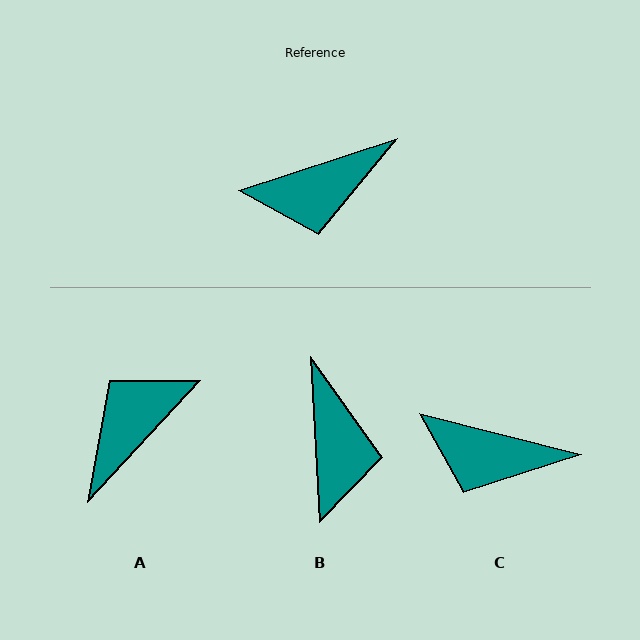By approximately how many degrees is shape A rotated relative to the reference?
Approximately 151 degrees clockwise.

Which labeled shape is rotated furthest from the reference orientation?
A, about 151 degrees away.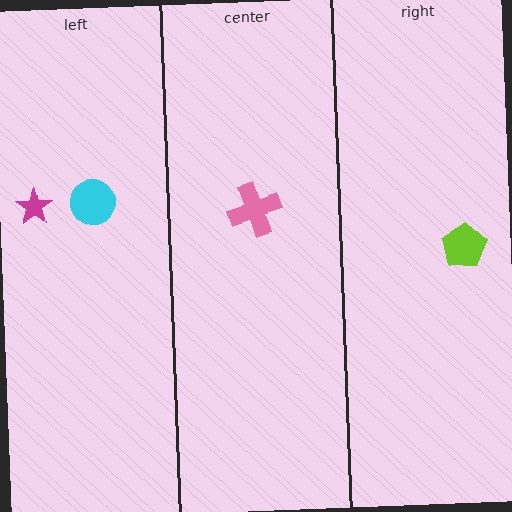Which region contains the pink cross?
The center region.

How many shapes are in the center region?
1.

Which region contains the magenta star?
The left region.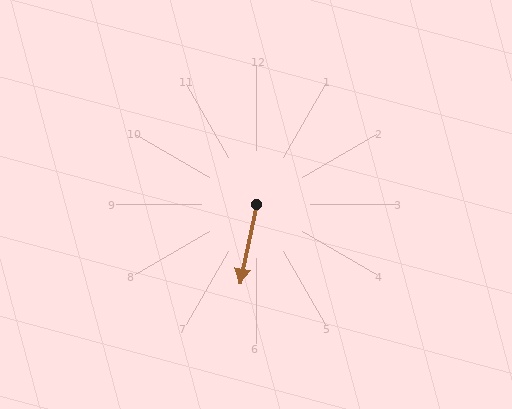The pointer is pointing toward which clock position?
Roughly 6 o'clock.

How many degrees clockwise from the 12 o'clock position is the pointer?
Approximately 192 degrees.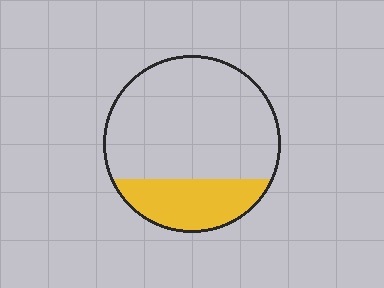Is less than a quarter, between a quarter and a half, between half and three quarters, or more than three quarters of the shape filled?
Between a quarter and a half.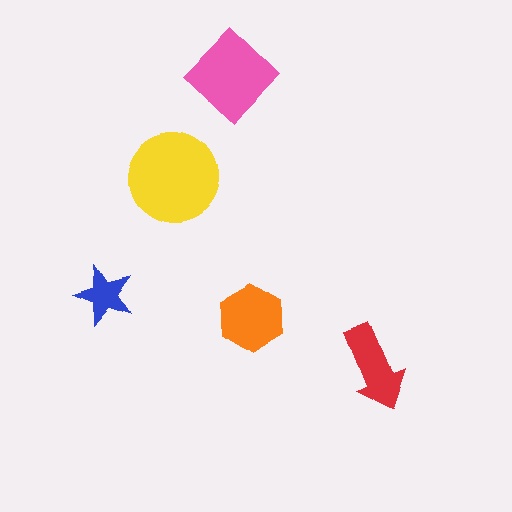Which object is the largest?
The yellow circle.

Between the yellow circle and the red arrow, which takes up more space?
The yellow circle.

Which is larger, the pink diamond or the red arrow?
The pink diamond.